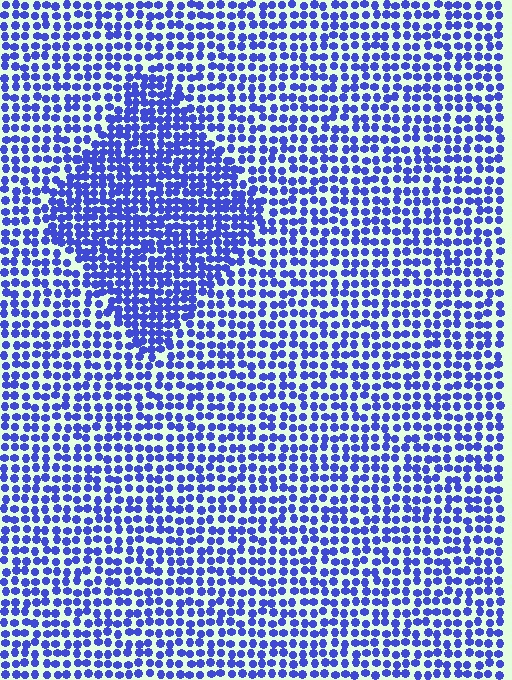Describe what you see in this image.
The image contains small blue elements arranged at two different densities. A diamond-shaped region is visible where the elements are more densely packed than the surrounding area.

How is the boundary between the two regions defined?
The boundary is defined by a change in element density (approximately 1.6x ratio). All elements are the same color, size, and shape.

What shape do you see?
I see a diamond.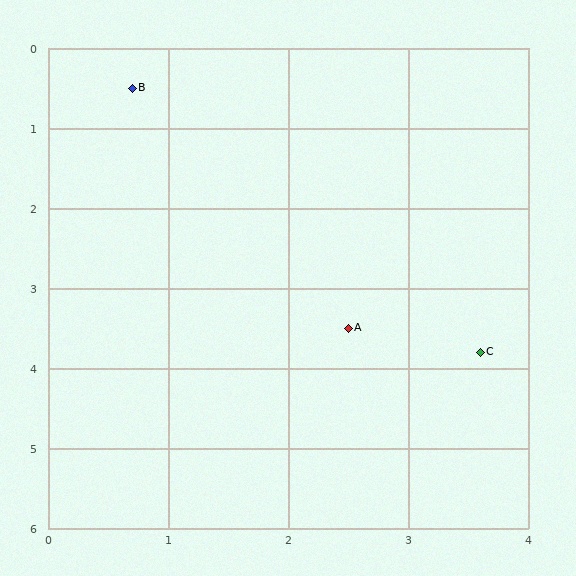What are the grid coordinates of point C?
Point C is at approximately (3.6, 3.8).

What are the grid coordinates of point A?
Point A is at approximately (2.5, 3.5).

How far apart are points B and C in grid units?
Points B and C are about 4.4 grid units apart.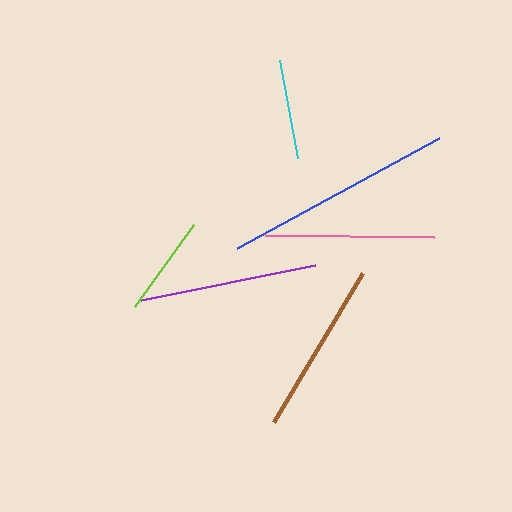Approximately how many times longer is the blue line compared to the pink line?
The blue line is approximately 1.4 times the length of the pink line.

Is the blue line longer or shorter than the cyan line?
The blue line is longer than the cyan line.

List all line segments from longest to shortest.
From longest to shortest: blue, purple, brown, pink, lime, cyan.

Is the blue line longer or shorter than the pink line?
The blue line is longer than the pink line.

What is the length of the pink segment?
The pink segment is approximately 169 pixels long.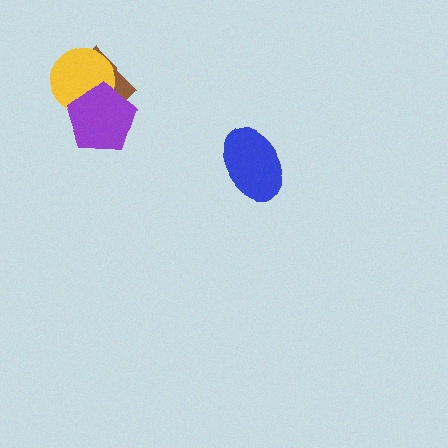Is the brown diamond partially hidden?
Yes, it is partially covered by another shape.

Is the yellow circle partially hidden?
Yes, it is partially covered by another shape.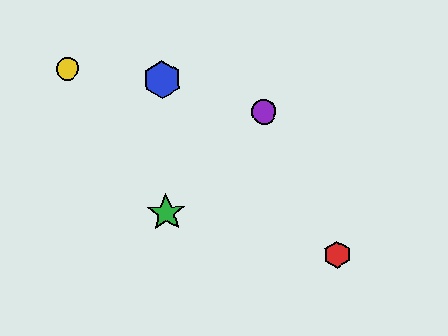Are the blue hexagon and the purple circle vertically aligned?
No, the blue hexagon is at x≈162 and the purple circle is at x≈264.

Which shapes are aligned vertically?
The blue hexagon, the green star are aligned vertically.